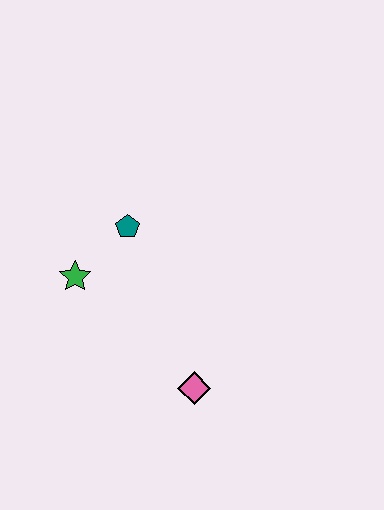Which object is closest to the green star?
The teal pentagon is closest to the green star.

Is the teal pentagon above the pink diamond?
Yes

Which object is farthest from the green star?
The pink diamond is farthest from the green star.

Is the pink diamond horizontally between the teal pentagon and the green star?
No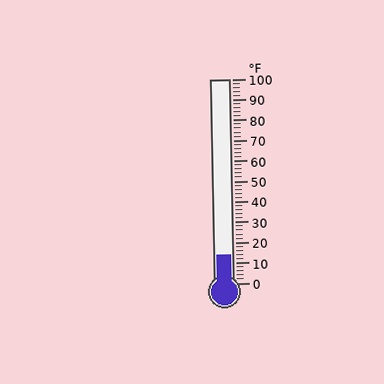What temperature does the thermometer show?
The thermometer shows approximately 14°F.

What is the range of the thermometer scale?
The thermometer scale ranges from 0°F to 100°F.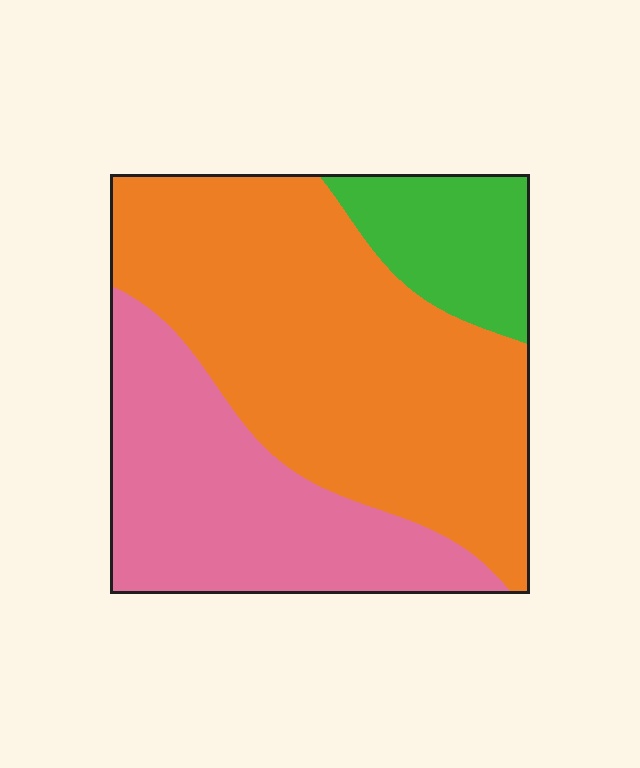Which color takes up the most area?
Orange, at roughly 55%.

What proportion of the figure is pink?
Pink covers 32% of the figure.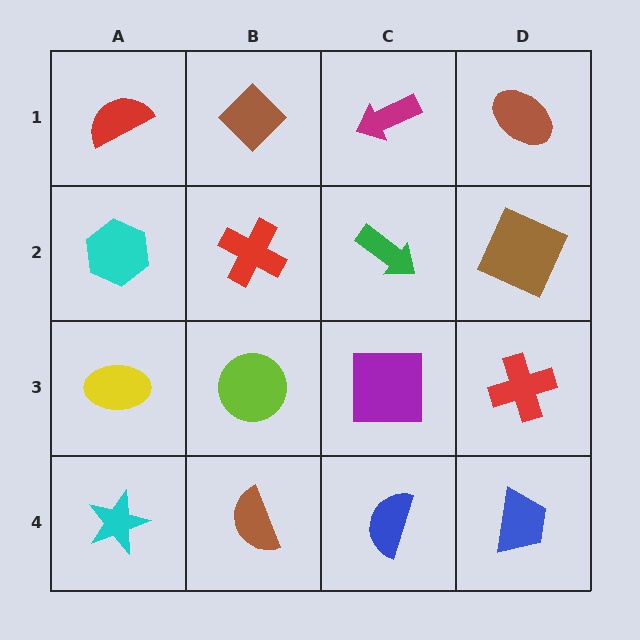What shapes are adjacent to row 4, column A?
A yellow ellipse (row 3, column A), a brown semicircle (row 4, column B).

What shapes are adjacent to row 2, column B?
A brown diamond (row 1, column B), a lime circle (row 3, column B), a cyan hexagon (row 2, column A), a green arrow (row 2, column C).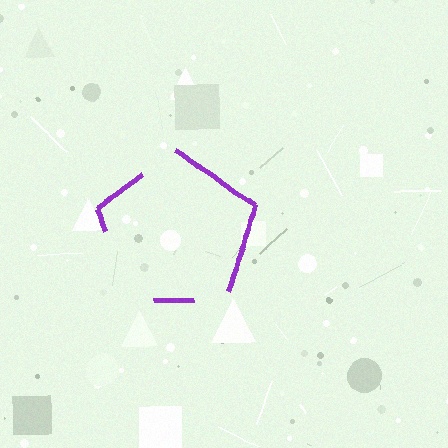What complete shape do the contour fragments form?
The contour fragments form a pentagon.